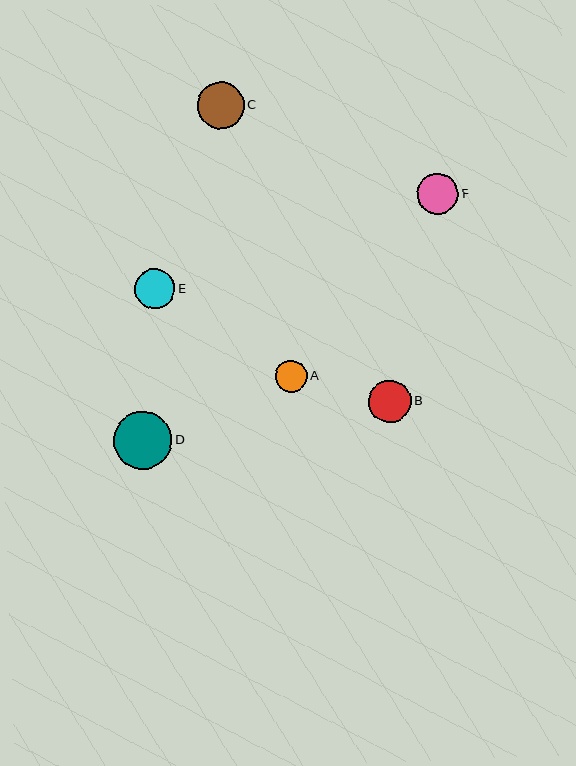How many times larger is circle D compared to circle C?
Circle D is approximately 1.2 times the size of circle C.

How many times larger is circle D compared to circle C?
Circle D is approximately 1.2 times the size of circle C.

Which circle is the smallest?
Circle A is the smallest with a size of approximately 32 pixels.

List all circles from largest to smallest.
From largest to smallest: D, C, B, F, E, A.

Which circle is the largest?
Circle D is the largest with a size of approximately 58 pixels.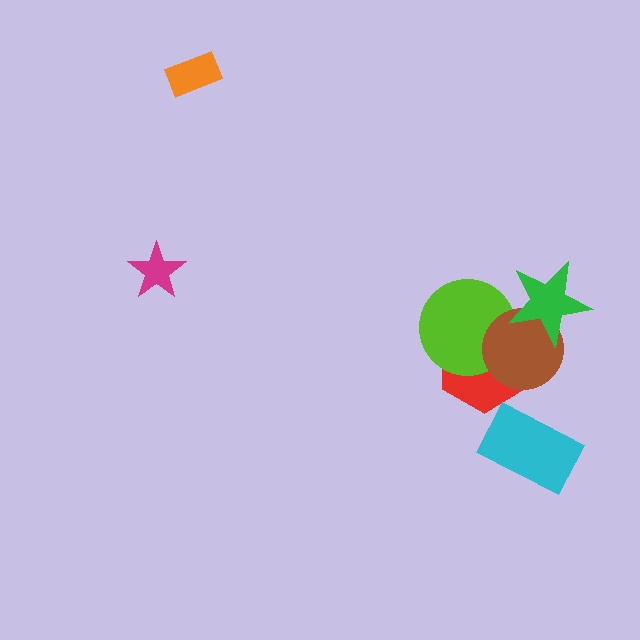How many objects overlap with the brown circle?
3 objects overlap with the brown circle.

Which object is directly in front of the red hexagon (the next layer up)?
The lime circle is directly in front of the red hexagon.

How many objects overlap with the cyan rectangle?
0 objects overlap with the cyan rectangle.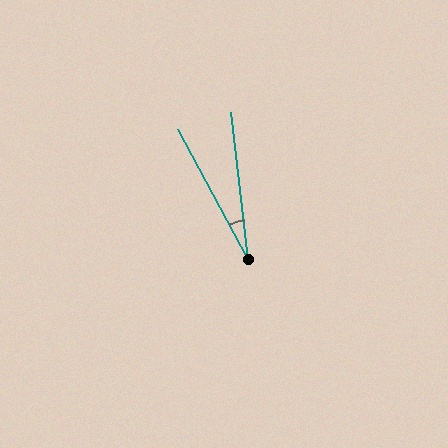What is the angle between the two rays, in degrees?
Approximately 21 degrees.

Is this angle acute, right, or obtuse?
It is acute.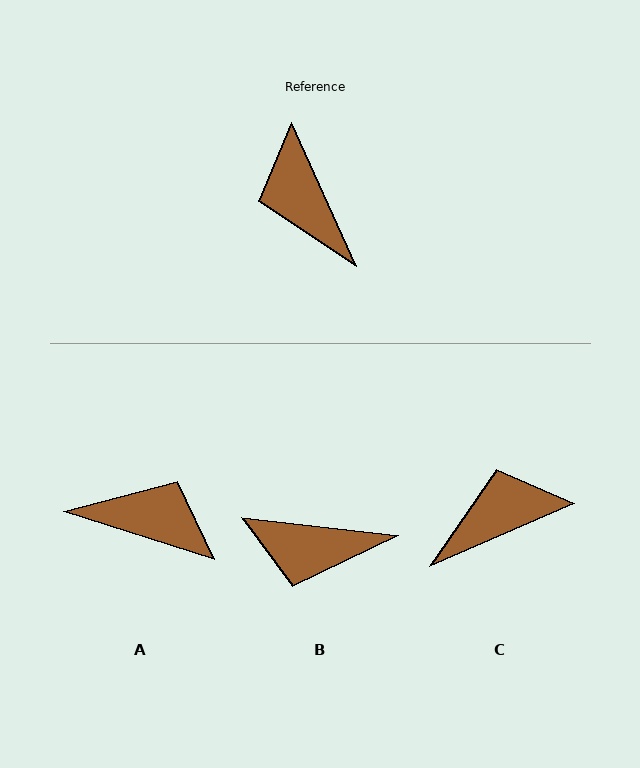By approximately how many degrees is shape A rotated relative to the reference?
Approximately 131 degrees clockwise.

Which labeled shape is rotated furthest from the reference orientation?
A, about 131 degrees away.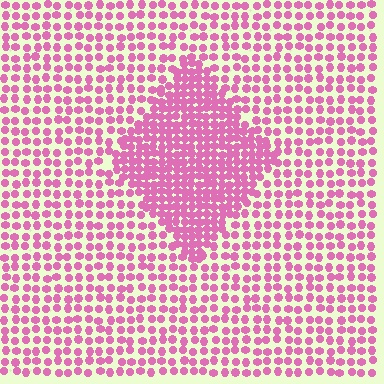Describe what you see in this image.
The image contains small pink elements arranged at two different densities. A diamond-shaped region is visible where the elements are more densely packed than the surrounding area.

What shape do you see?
I see a diamond.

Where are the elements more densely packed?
The elements are more densely packed inside the diamond boundary.